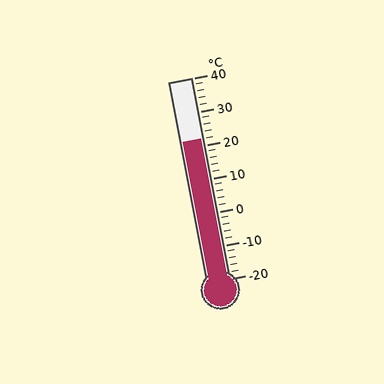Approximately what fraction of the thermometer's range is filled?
The thermometer is filled to approximately 70% of its range.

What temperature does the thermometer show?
The thermometer shows approximately 22°C.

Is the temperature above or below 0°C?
The temperature is above 0°C.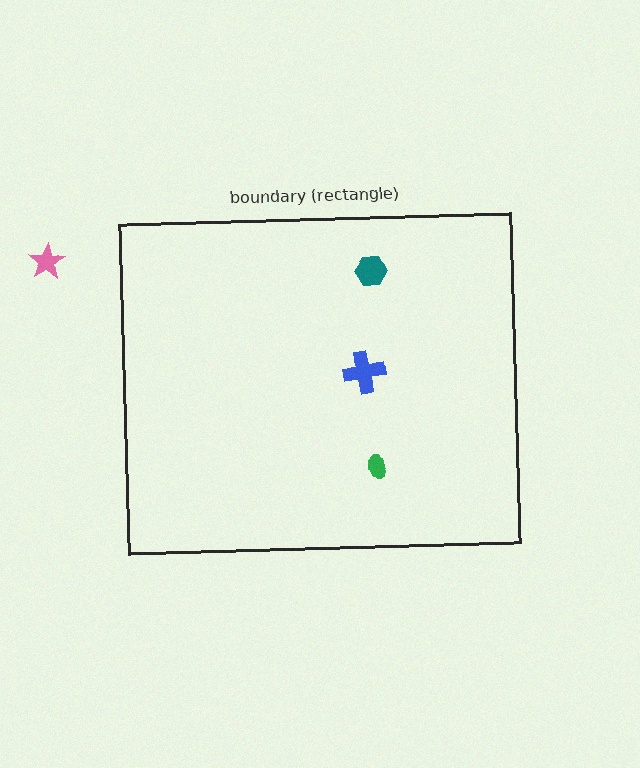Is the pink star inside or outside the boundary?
Outside.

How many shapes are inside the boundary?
3 inside, 1 outside.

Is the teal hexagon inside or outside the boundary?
Inside.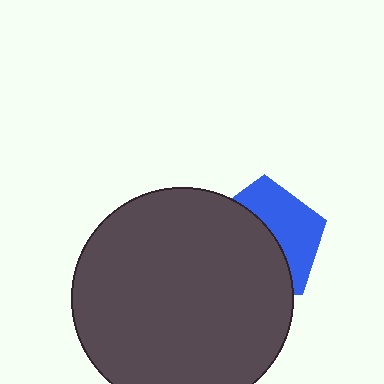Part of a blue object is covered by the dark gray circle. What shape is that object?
It is a pentagon.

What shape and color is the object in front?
The object in front is a dark gray circle.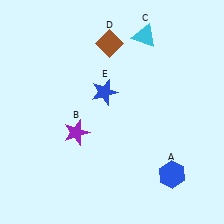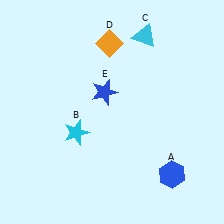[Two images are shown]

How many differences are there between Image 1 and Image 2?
There are 2 differences between the two images.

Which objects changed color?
B changed from purple to cyan. D changed from brown to orange.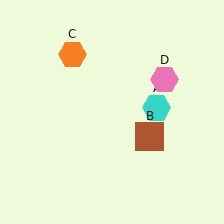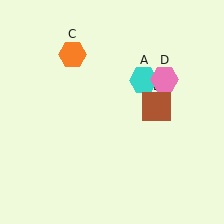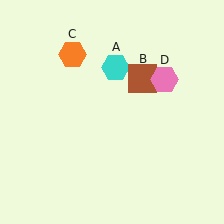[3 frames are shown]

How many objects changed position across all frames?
2 objects changed position: cyan hexagon (object A), brown square (object B).